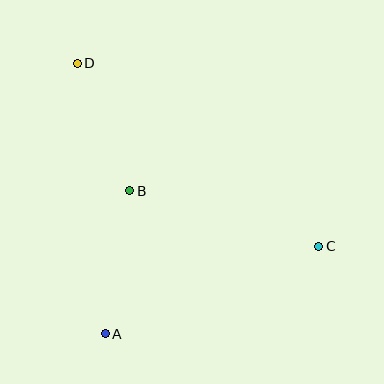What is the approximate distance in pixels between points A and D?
The distance between A and D is approximately 272 pixels.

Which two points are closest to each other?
Points B and D are closest to each other.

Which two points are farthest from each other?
Points C and D are farthest from each other.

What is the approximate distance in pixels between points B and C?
The distance between B and C is approximately 197 pixels.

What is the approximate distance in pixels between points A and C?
The distance between A and C is approximately 230 pixels.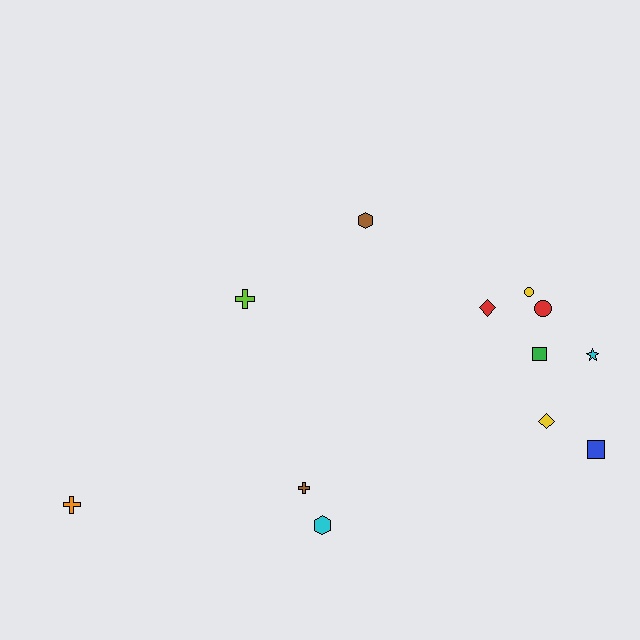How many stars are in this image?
There is 1 star.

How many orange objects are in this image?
There is 1 orange object.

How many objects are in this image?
There are 12 objects.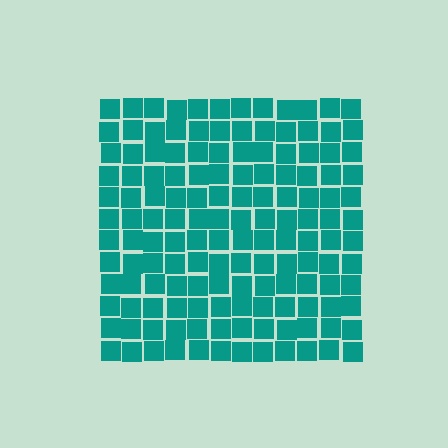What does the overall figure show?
The overall figure shows a square.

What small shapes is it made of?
It is made of small squares.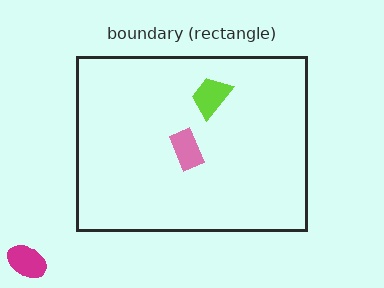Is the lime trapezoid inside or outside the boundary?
Inside.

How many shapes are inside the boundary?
2 inside, 1 outside.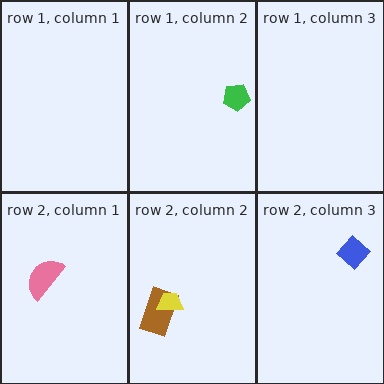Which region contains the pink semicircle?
The row 2, column 1 region.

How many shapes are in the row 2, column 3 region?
1.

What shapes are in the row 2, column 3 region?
The blue diamond.